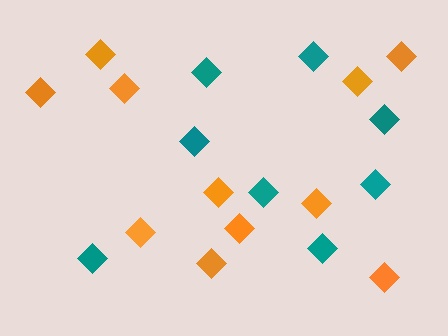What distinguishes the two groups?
There are 2 groups: one group of teal diamonds (8) and one group of orange diamonds (11).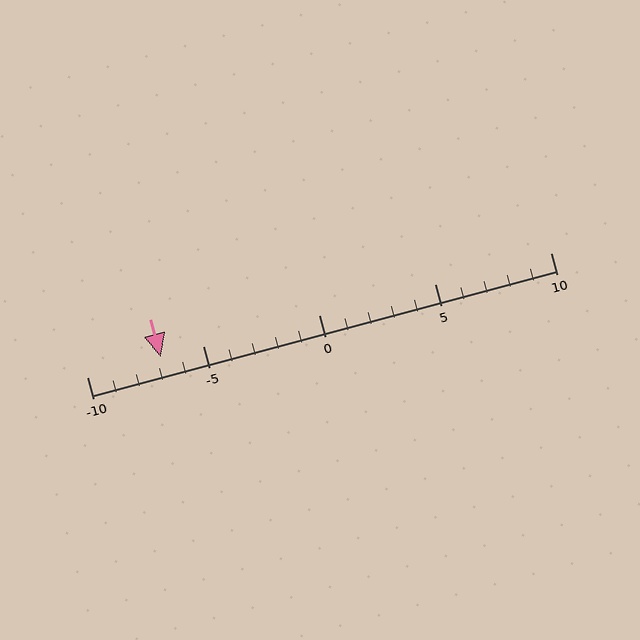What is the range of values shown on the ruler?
The ruler shows values from -10 to 10.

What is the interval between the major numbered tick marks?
The major tick marks are spaced 5 units apart.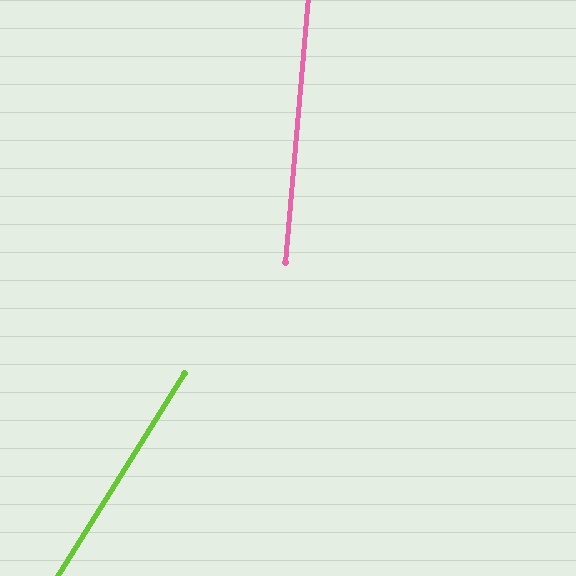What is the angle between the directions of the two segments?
Approximately 27 degrees.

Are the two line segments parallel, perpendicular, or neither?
Neither parallel nor perpendicular — they differ by about 27°.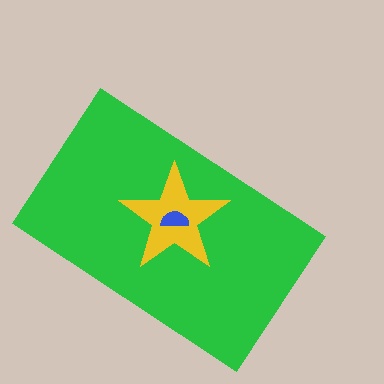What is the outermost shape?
The green rectangle.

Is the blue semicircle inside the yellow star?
Yes.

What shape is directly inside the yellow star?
The blue semicircle.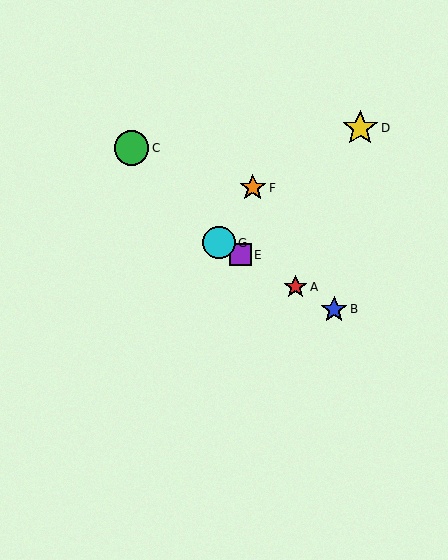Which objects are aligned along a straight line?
Objects A, B, E, G are aligned along a straight line.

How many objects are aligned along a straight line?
4 objects (A, B, E, G) are aligned along a straight line.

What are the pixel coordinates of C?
Object C is at (131, 148).